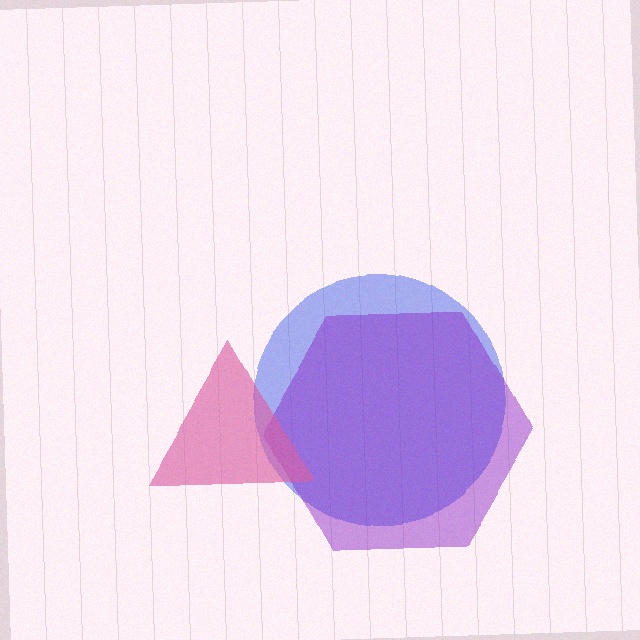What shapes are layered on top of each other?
The layered shapes are: a blue circle, a purple hexagon, a pink triangle.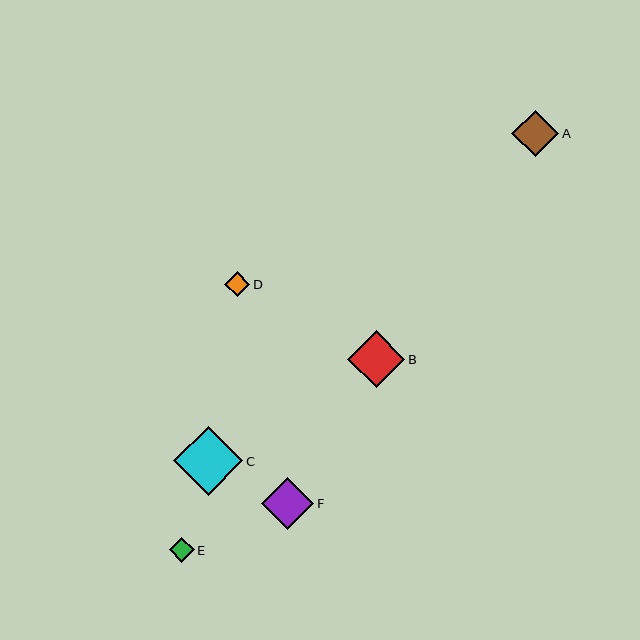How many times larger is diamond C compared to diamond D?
Diamond C is approximately 2.7 times the size of diamond D.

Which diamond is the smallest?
Diamond E is the smallest with a size of approximately 25 pixels.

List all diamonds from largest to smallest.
From largest to smallest: C, B, F, A, D, E.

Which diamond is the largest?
Diamond C is the largest with a size of approximately 70 pixels.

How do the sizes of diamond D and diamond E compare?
Diamond D and diamond E are approximately the same size.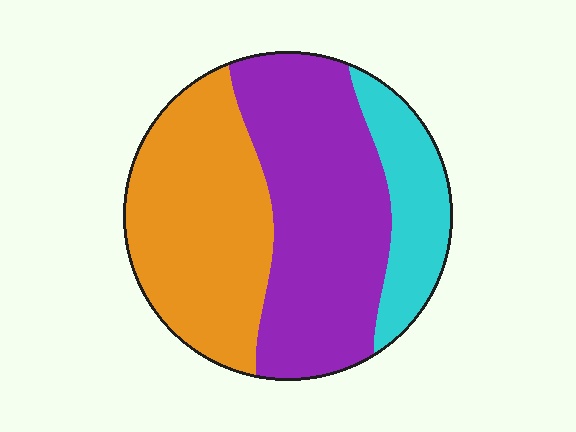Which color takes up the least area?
Cyan, at roughly 15%.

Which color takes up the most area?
Purple, at roughly 45%.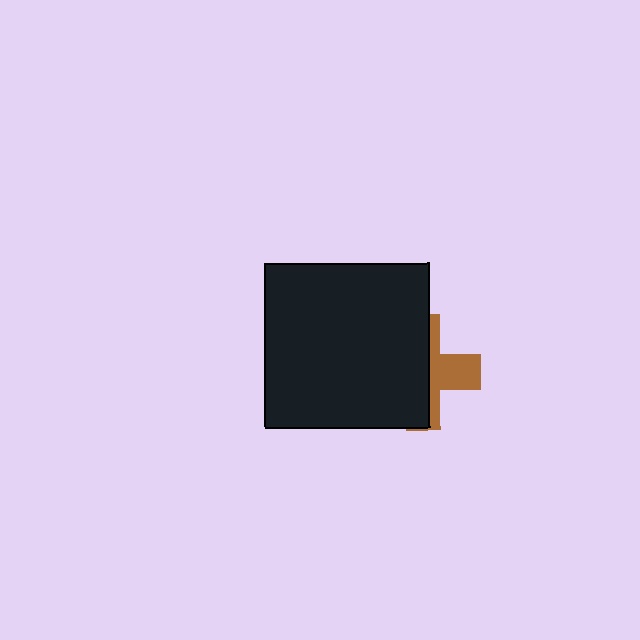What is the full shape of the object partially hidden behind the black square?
The partially hidden object is a brown cross.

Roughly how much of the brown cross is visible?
A small part of it is visible (roughly 39%).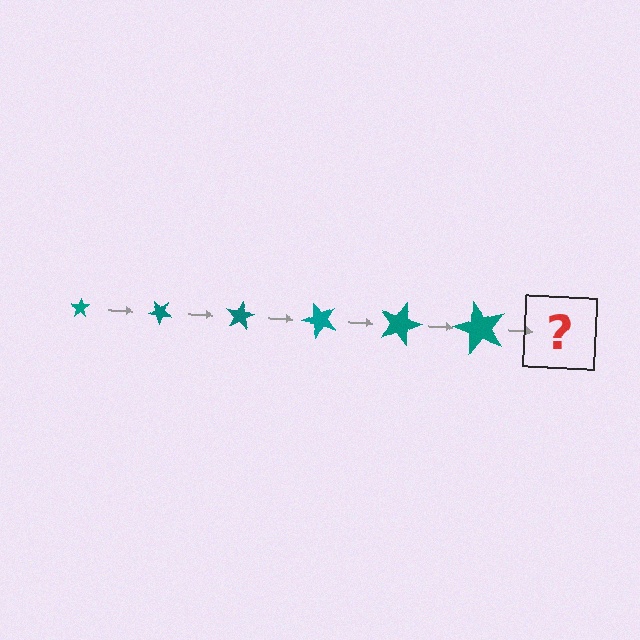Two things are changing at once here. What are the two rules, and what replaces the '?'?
The two rules are that the star grows larger each step and it rotates 40 degrees each step. The '?' should be a star, larger than the previous one and rotated 240 degrees from the start.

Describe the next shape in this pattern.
It should be a star, larger than the previous one and rotated 240 degrees from the start.